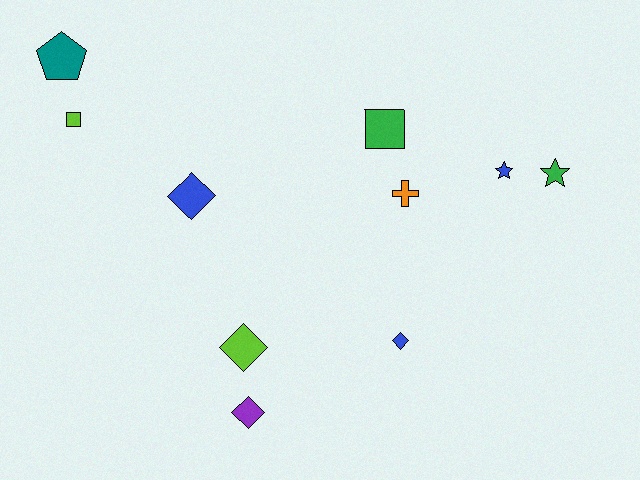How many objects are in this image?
There are 10 objects.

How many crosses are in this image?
There is 1 cross.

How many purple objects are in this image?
There is 1 purple object.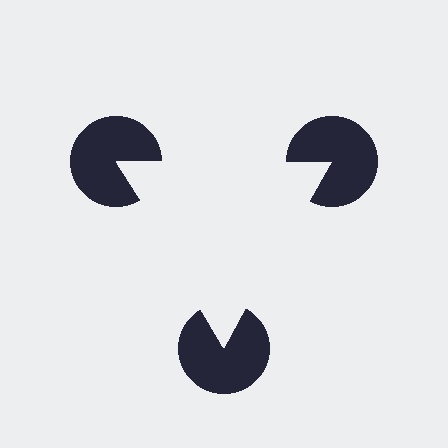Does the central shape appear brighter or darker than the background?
It typically appears slightly brighter than the background, even though no actual brightness change is drawn.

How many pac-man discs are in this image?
There are 3 — one at each vertex of the illusory triangle.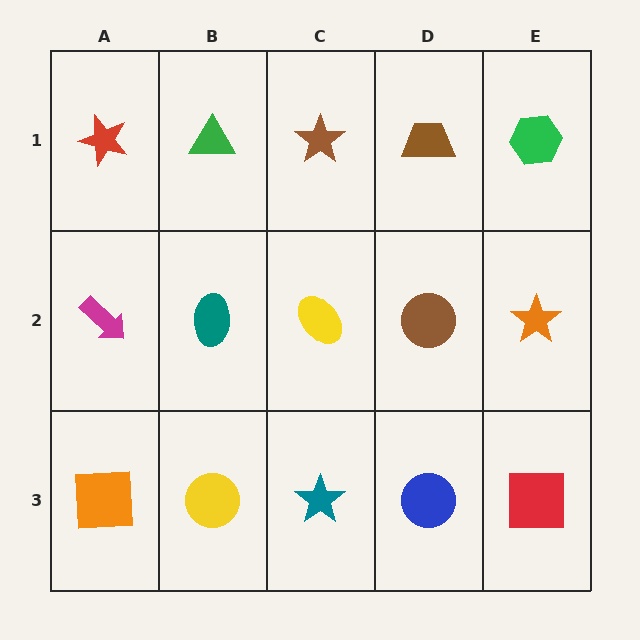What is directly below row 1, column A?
A magenta arrow.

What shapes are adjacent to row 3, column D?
A brown circle (row 2, column D), a teal star (row 3, column C), a red square (row 3, column E).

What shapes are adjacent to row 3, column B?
A teal ellipse (row 2, column B), an orange square (row 3, column A), a teal star (row 3, column C).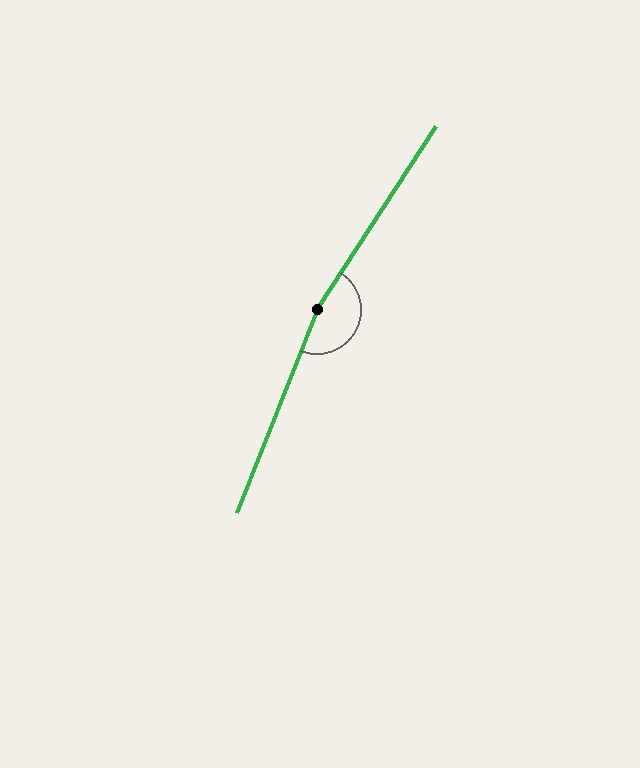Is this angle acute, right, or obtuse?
It is obtuse.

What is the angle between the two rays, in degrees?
Approximately 169 degrees.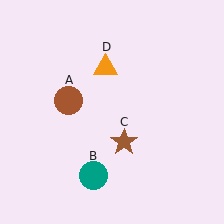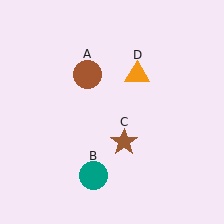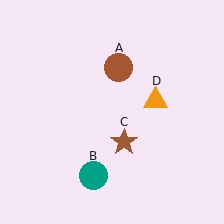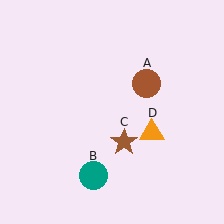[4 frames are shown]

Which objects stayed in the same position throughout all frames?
Teal circle (object B) and brown star (object C) remained stationary.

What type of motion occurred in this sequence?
The brown circle (object A), orange triangle (object D) rotated clockwise around the center of the scene.